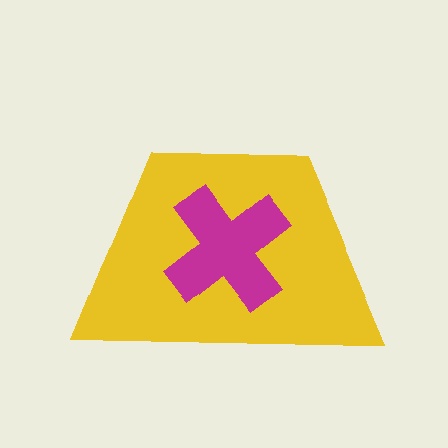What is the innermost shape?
The magenta cross.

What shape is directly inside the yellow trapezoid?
The magenta cross.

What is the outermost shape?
The yellow trapezoid.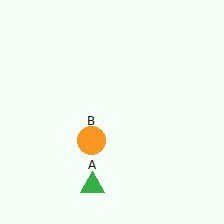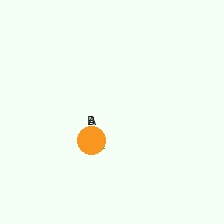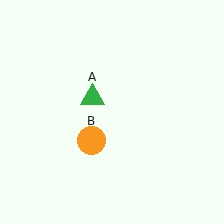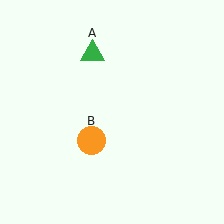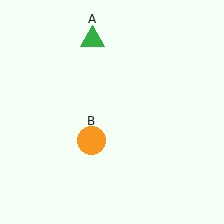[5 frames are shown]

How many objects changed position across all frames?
1 object changed position: green triangle (object A).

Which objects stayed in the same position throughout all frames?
Orange circle (object B) remained stationary.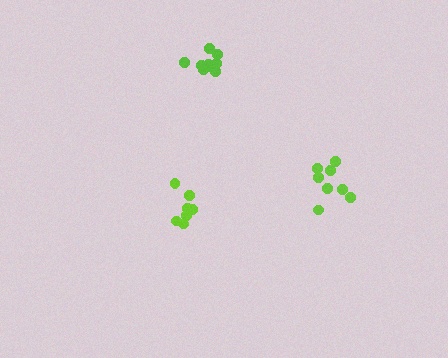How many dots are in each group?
Group 1: 7 dots, Group 2: 11 dots, Group 3: 8 dots (26 total).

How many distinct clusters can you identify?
There are 3 distinct clusters.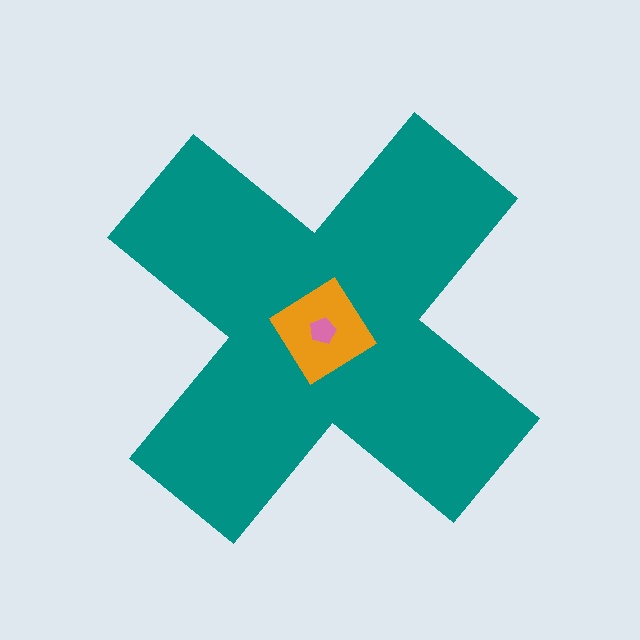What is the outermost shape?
The teal cross.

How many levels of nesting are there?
3.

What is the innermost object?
The pink pentagon.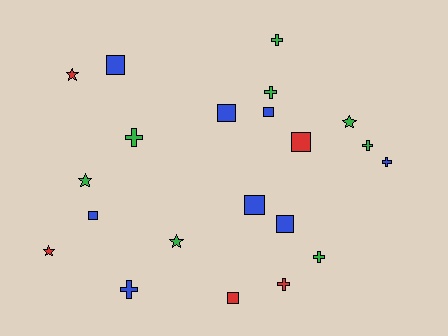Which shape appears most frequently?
Cross, with 8 objects.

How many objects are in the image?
There are 21 objects.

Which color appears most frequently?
Blue, with 8 objects.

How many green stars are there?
There are 3 green stars.